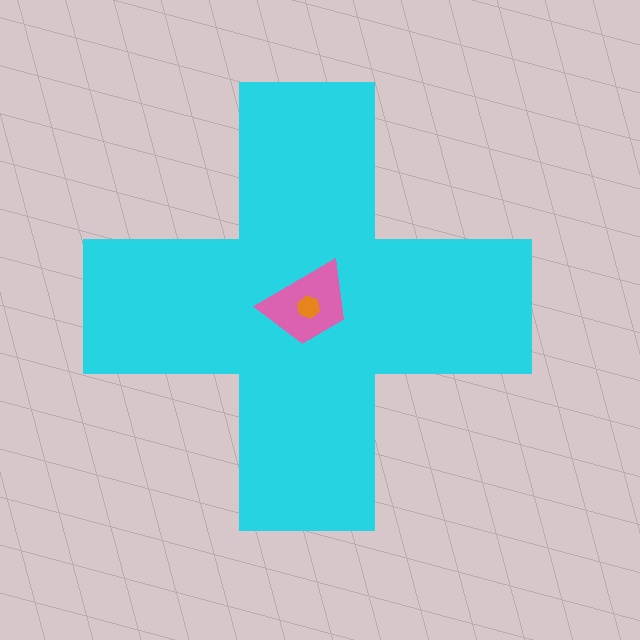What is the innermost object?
The orange hexagon.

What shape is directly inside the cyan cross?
The pink trapezoid.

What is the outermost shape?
The cyan cross.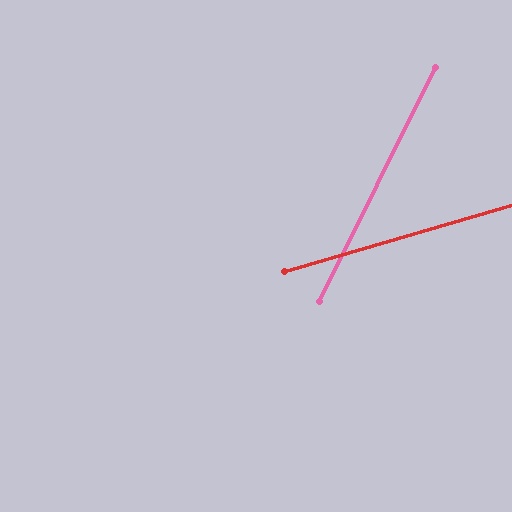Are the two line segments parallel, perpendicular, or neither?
Neither parallel nor perpendicular — they differ by about 47°.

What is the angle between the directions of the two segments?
Approximately 47 degrees.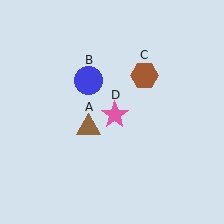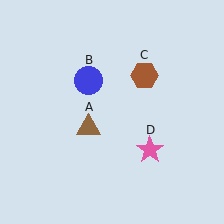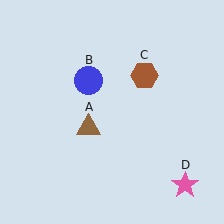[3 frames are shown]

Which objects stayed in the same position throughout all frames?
Brown triangle (object A) and blue circle (object B) and brown hexagon (object C) remained stationary.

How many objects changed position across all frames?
1 object changed position: pink star (object D).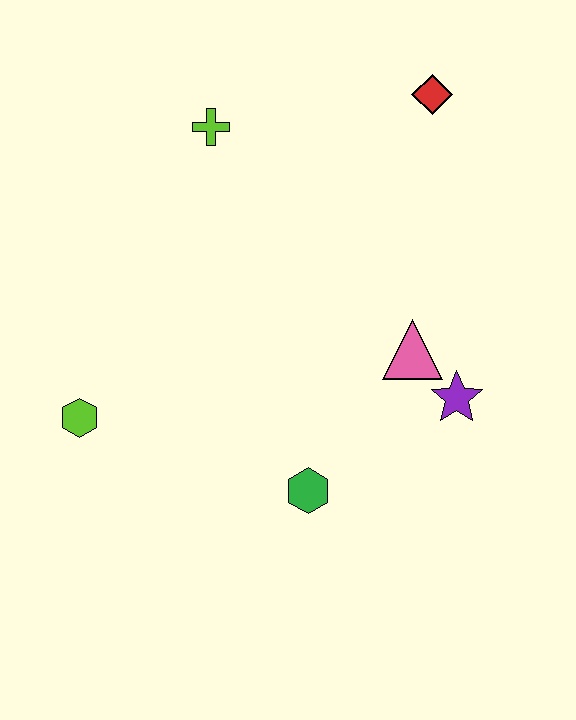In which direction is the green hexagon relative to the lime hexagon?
The green hexagon is to the right of the lime hexagon.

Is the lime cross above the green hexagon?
Yes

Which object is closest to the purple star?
The pink triangle is closest to the purple star.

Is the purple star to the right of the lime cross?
Yes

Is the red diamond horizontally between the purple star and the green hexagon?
Yes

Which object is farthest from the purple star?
The lime hexagon is farthest from the purple star.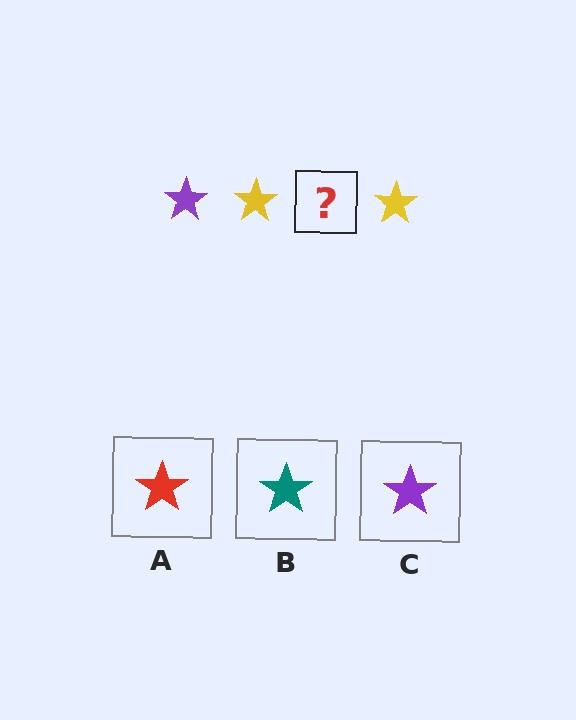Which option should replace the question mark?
Option C.